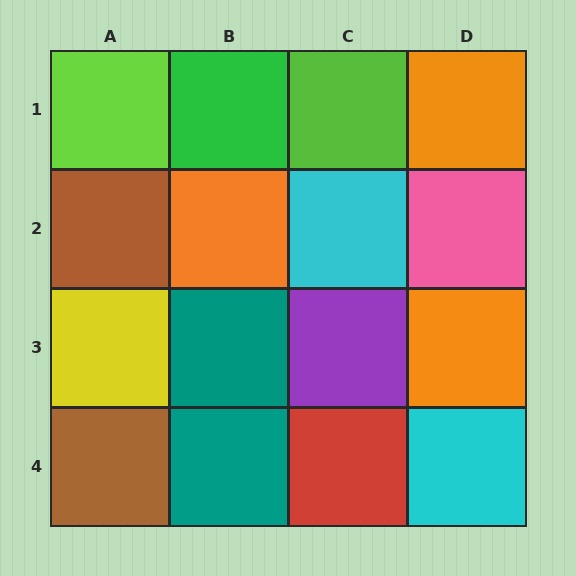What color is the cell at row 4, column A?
Brown.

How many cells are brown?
2 cells are brown.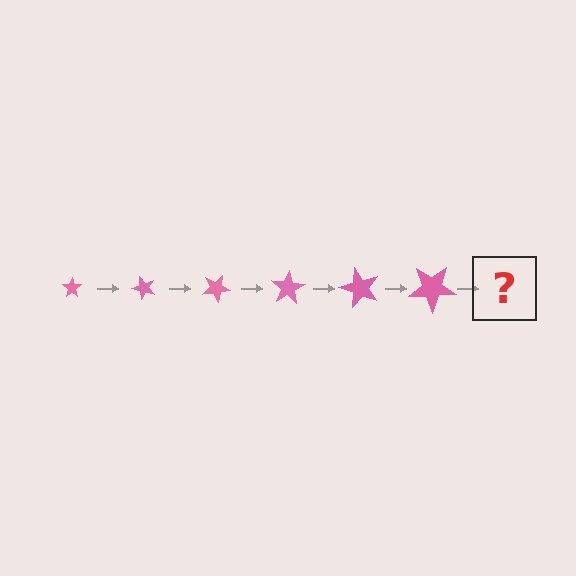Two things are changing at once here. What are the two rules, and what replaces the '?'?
The two rules are that the star grows larger each step and it rotates 50 degrees each step. The '?' should be a star, larger than the previous one and rotated 300 degrees from the start.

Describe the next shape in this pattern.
It should be a star, larger than the previous one and rotated 300 degrees from the start.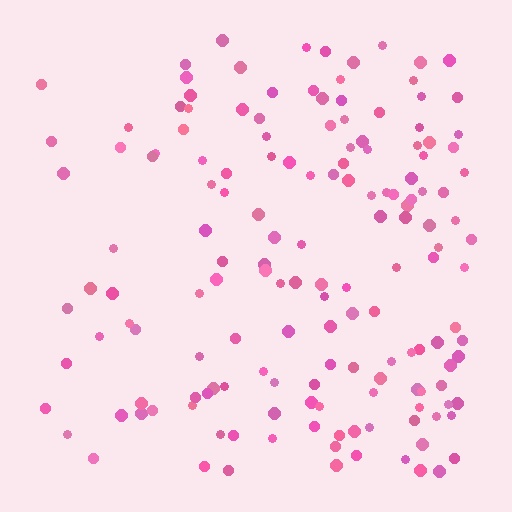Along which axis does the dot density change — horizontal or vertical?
Horizontal.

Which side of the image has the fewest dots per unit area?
The left.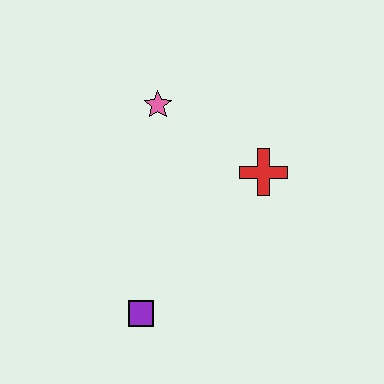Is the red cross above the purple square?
Yes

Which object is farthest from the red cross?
The purple square is farthest from the red cross.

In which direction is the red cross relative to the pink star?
The red cross is to the right of the pink star.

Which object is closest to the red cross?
The pink star is closest to the red cross.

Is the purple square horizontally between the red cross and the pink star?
No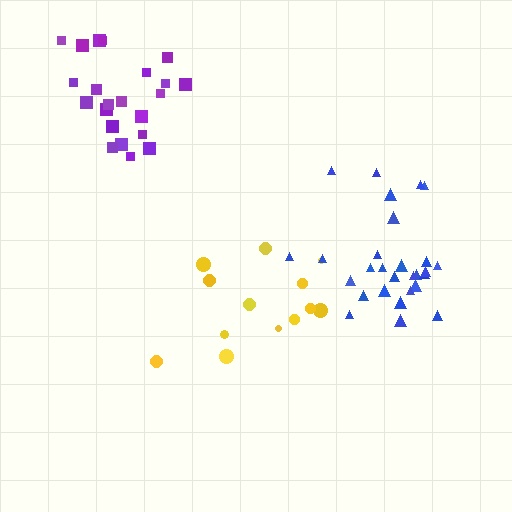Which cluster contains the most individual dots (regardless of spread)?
Blue (28).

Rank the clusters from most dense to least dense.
purple, blue, yellow.